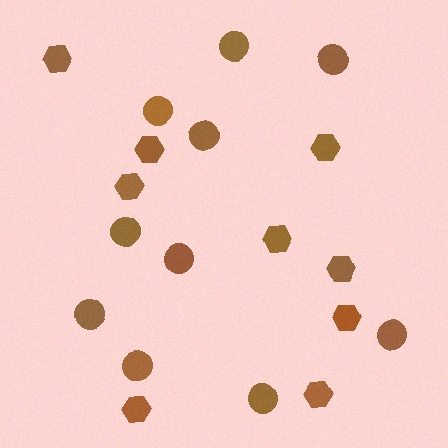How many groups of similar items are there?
There are 2 groups: one group of circles (10) and one group of hexagons (9).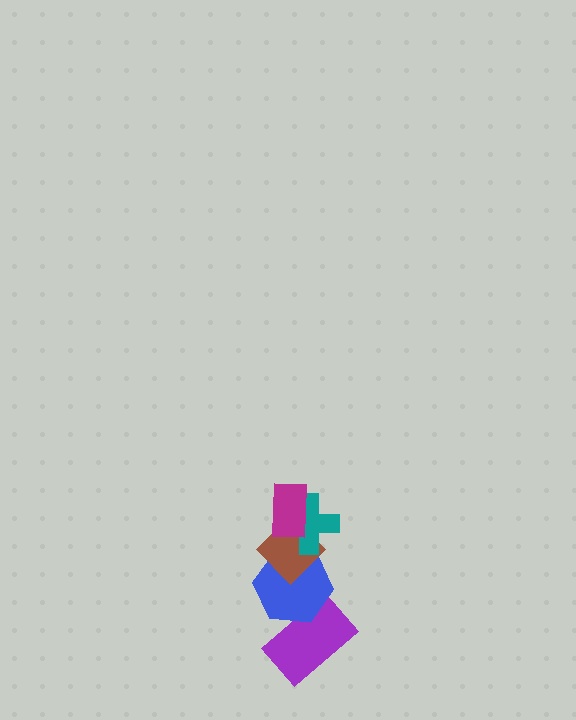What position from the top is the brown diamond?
The brown diamond is 3rd from the top.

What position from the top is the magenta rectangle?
The magenta rectangle is 1st from the top.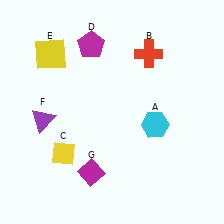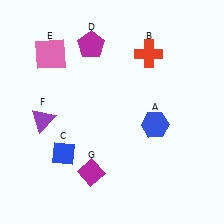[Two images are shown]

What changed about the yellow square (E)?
In Image 1, E is yellow. In Image 2, it changed to pink.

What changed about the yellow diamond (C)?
In Image 1, C is yellow. In Image 2, it changed to blue.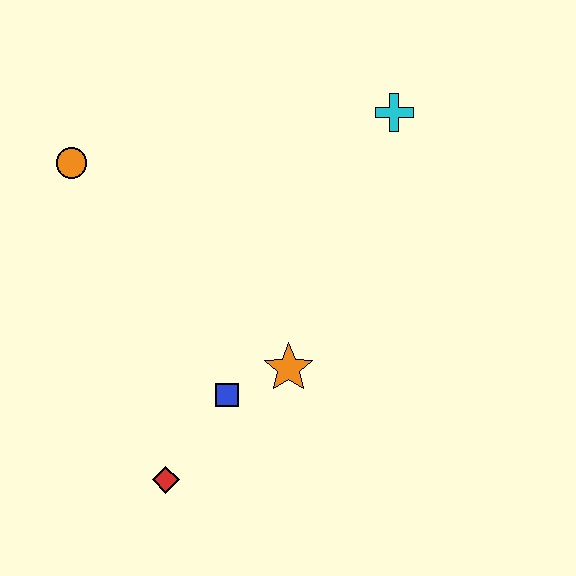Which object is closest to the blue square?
The orange star is closest to the blue square.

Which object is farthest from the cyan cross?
The red diamond is farthest from the cyan cross.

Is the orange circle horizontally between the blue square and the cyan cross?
No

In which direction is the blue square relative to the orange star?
The blue square is to the left of the orange star.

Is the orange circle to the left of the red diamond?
Yes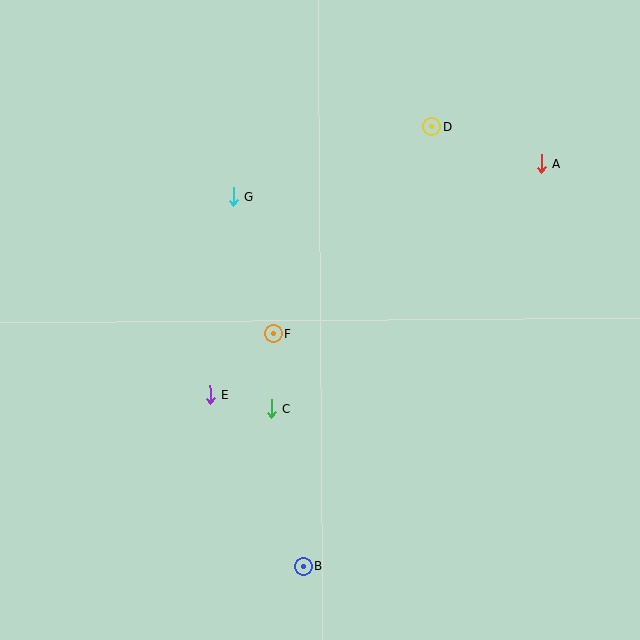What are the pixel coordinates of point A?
Point A is at (541, 164).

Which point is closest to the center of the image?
Point F at (273, 334) is closest to the center.